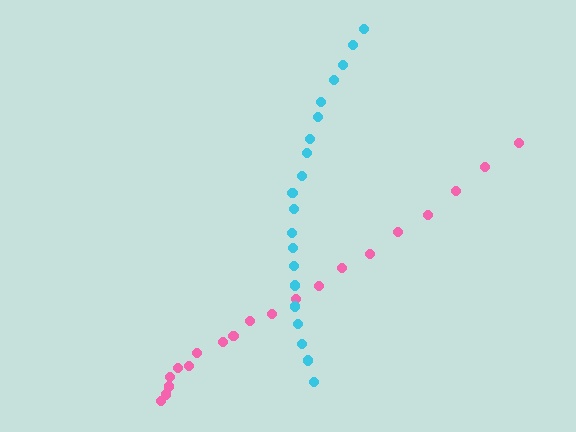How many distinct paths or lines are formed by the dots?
There are 2 distinct paths.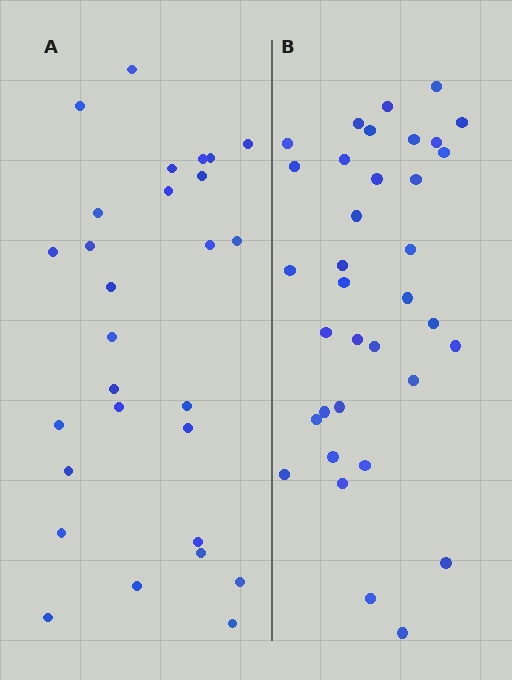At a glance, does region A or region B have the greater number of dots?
Region B (the right region) has more dots.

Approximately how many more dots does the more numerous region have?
Region B has roughly 8 or so more dots than region A.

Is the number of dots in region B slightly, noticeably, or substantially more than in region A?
Region B has noticeably more, but not dramatically so. The ratio is roughly 1.2 to 1.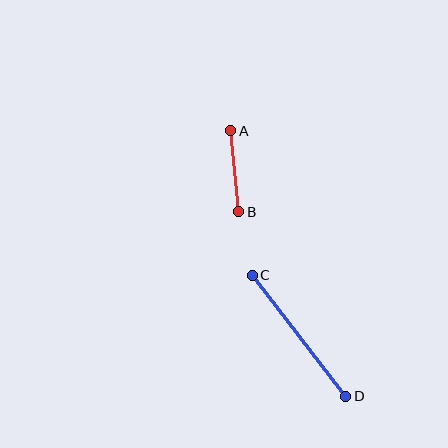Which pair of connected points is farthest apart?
Points C and D are farthest apart.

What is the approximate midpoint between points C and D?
The midpoint is at approximately (299, 336) pixels.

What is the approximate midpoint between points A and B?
The midpoint is at approximately (235, 171) pixels.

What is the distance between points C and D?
The distance is approximately 153 pixels.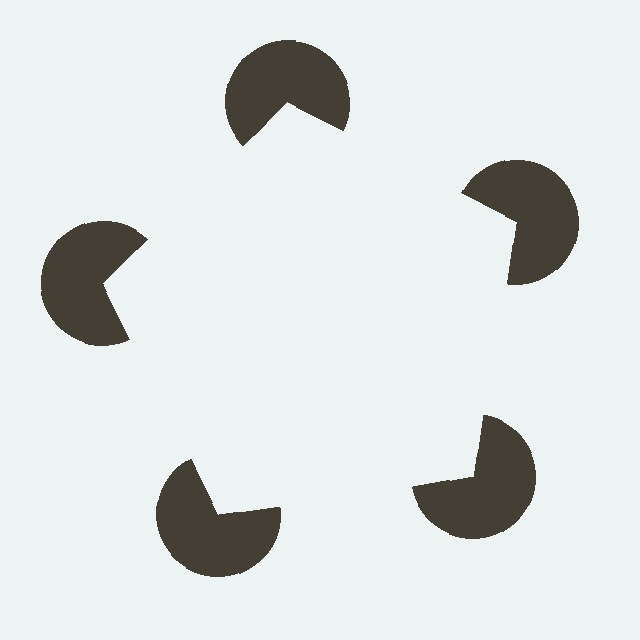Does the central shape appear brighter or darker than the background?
It typically appears slightly brighter than the background, even though no actual brightness change is drawn.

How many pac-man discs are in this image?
There are 5 — one at each vertex of the illusory pentagon.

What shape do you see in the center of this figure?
An illusory pentagon — its edges are inferred from the aligned wedge cuts in the pac-man discs, not physically drawn.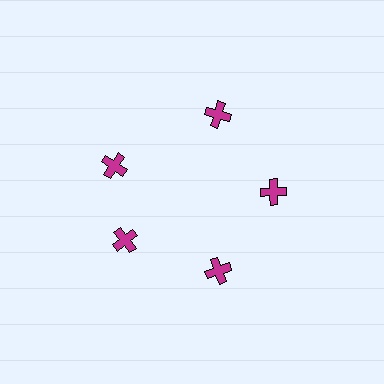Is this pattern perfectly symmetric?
No. The 5 magenta crosses are arranged in a ring, but one element near the 10 o'clock position is rotated out of alignment along the ring, breaking the 5-fold rotational symmetry.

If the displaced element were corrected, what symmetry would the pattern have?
It would have 5-fold rotational symmetry — the pattern would map onto itself every 72 degrees.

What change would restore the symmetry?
The symmetry would be restored by rotating it back into even spacing with its neighbors so that all 5 crosses sit at equal angles and equal distance from the center.